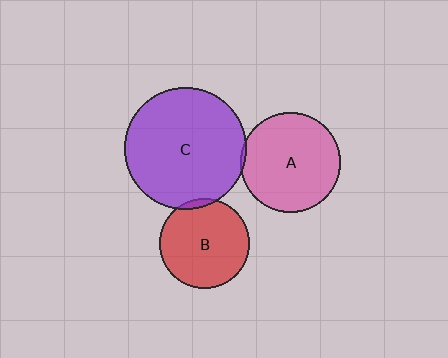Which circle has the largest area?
Circle C (purple).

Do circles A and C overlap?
Yes.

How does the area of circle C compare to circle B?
Approximately 1.9 times.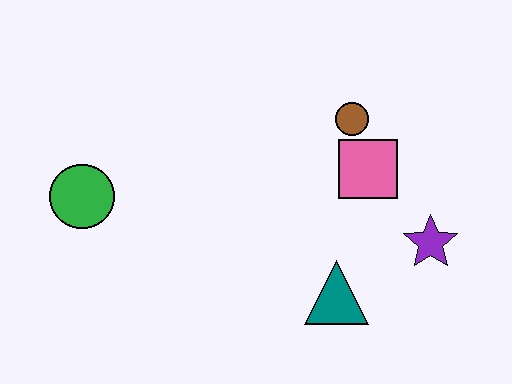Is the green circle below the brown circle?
Yes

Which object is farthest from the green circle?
The purple star is farthest from the green circle.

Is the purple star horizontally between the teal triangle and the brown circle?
No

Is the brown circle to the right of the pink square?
No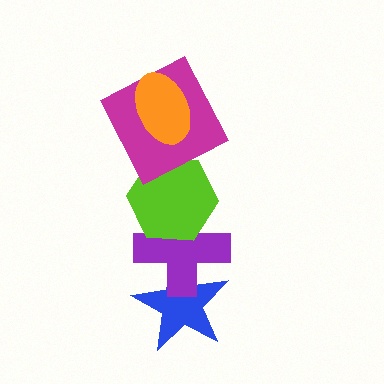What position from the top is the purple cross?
The purple cross is 4th from the top.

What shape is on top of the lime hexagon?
The magenta square is on top of the lime hexagon.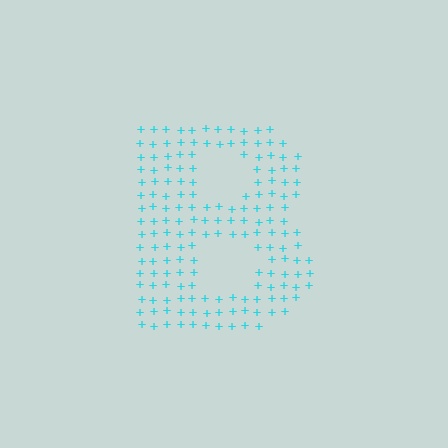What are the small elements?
The small elements are plus signs.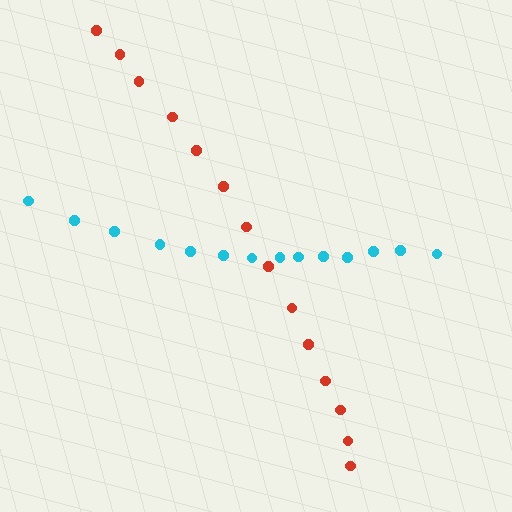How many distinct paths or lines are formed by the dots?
There are 2 distinct paths.